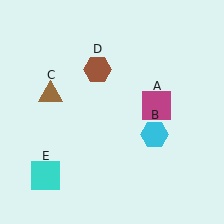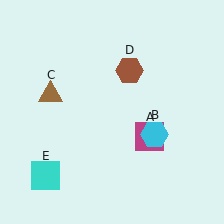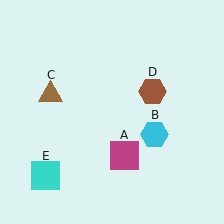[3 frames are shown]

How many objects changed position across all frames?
2 objects changed position: magenta square (object A), brown hexagon (object D).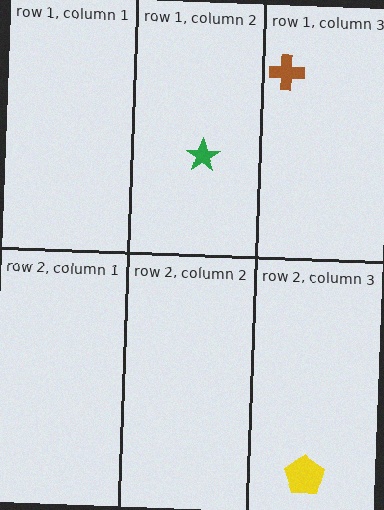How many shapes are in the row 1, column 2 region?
1.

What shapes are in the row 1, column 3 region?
The brown cross.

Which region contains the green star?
The row 1, column 2 region.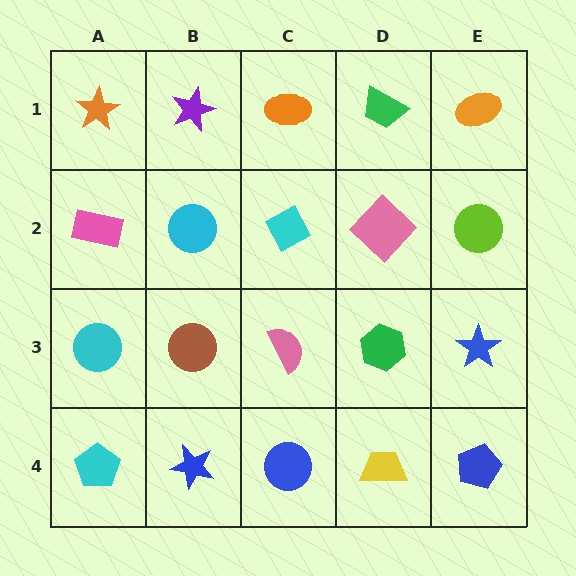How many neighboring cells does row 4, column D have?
3.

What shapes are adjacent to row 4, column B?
A brown circle (row 3, column B), a cyan pentagon (row 4, column A), a blue circle (row 4, column C).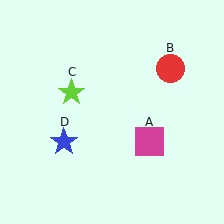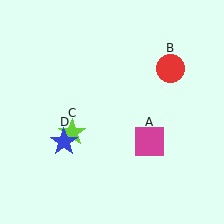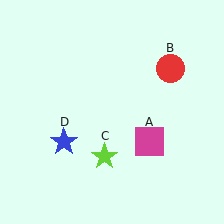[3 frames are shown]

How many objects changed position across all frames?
1 object changed position: lime star (object C).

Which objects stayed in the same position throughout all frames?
Magenta square (object A) and red circle (object B) and blue star (object D) remained stationary.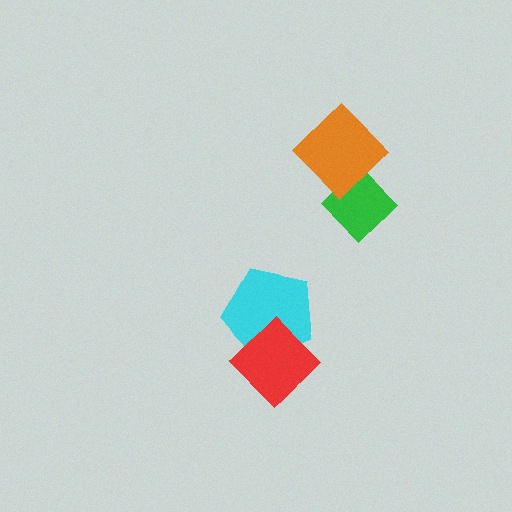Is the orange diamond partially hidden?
No, no other shape covers it.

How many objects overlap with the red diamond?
1 object overlaps with the red diamond.